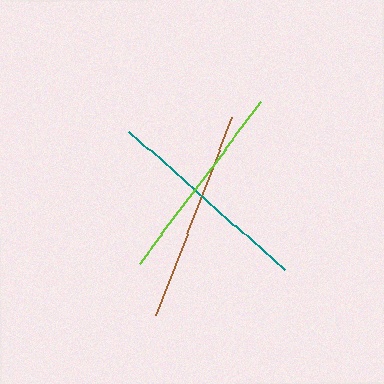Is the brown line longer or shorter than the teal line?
The brown line is longer than the teal line.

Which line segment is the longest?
The brown line is the longest at approximately 213 pixels.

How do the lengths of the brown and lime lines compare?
The brown and lime lines are approximately the same length.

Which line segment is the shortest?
The lime line is the shortest at approximately 202 pixels.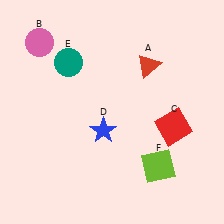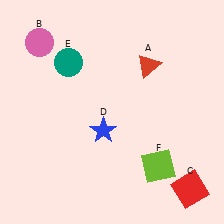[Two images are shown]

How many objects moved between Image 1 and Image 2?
1 object moved between the two images.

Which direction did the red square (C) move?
The red square (C) moved down.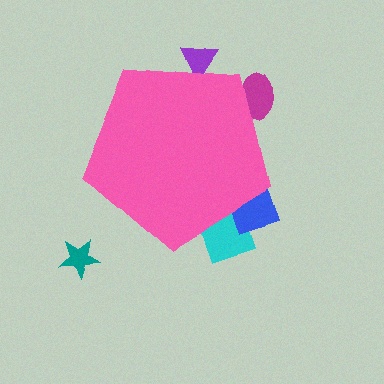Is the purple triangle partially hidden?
Yes, the purple triangle is partially hidden behind the pink pentagon.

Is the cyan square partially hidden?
Yes, the cyan square is partially hidden behind the pink pentagon.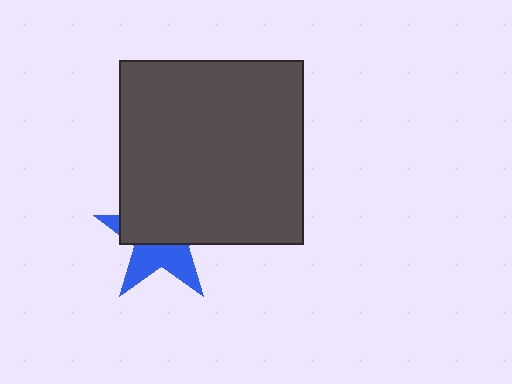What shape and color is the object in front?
The object in front is a dark gray square.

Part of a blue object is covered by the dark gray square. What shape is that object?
It is a star.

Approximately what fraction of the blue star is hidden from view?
Roughly 58% of the blue star is hidden behind the dark gray square.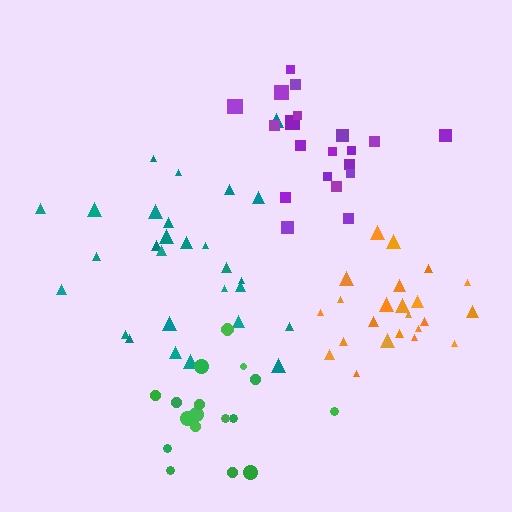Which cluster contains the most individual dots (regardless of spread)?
Teal (28).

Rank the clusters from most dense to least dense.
orange, purple, teal, green.